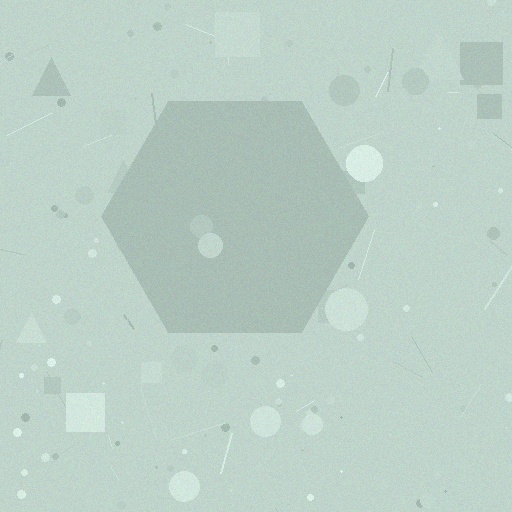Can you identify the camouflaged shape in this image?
The camouflaged shape is a hexagon.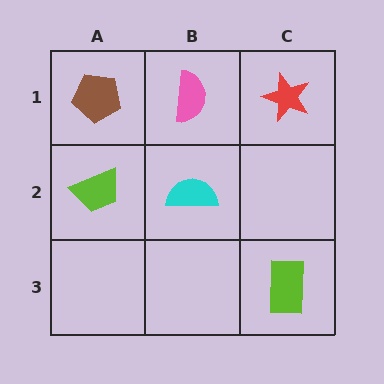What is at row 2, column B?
A cyan semicircle.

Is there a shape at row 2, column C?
No, that cell is empty.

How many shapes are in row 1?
3 shapes.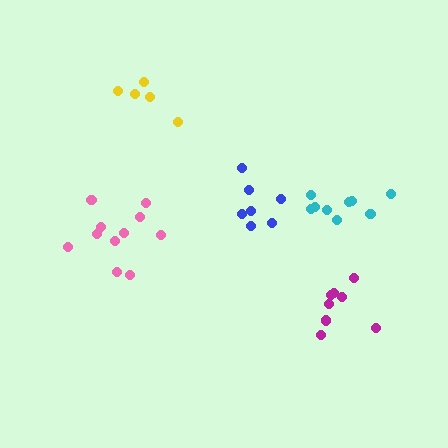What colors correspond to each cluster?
The clusters are colored: magenta, pink, blue, yellow, cyan.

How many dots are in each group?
Group 1: 8 dots, Group 2: 11 dots, Group 3: 7 dots, Group 4: 5 dots, Group 5: 9 dots (40 total).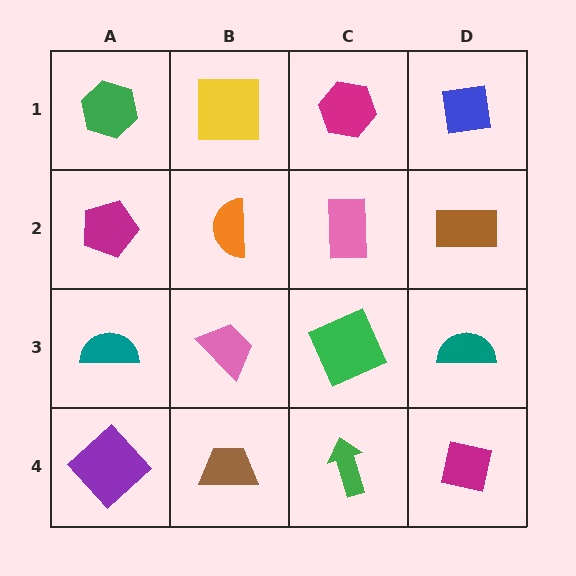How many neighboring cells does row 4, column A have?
2.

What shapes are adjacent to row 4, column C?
A green square (row 3, column C), a brown trapezoid (row 4, column B), a magenta square (row 4, column D).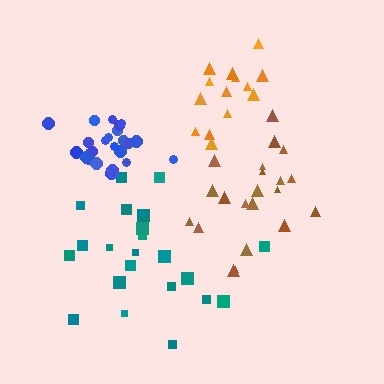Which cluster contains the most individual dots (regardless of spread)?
Blue (25).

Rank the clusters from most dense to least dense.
blue, orange, brown, teal.